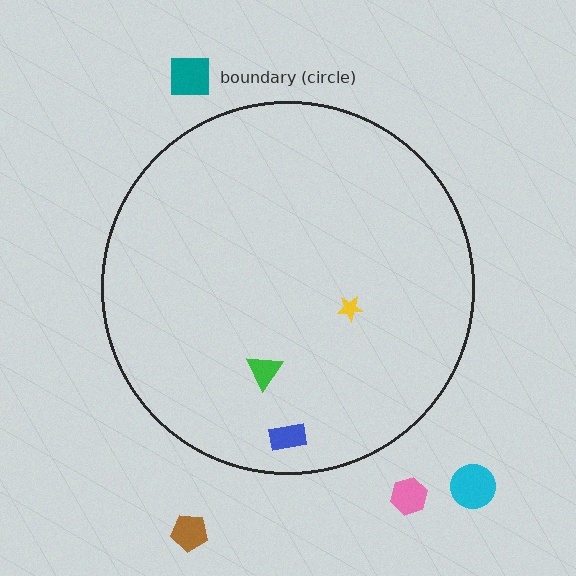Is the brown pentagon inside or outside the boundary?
Outside.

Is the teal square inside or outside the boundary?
Outside.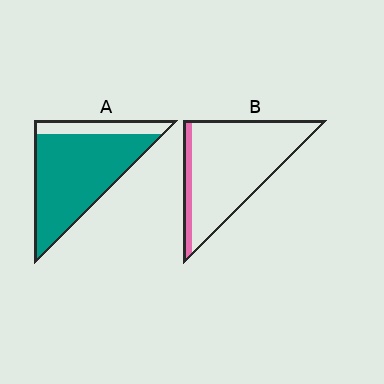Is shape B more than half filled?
No.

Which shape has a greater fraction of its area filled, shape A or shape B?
Shape A.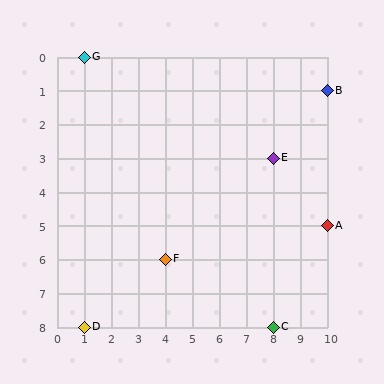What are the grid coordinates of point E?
Point E is at grid coordinates (8, 3).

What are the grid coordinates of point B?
Point B is at grid coordinates (10, 1).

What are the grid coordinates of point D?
Point D is at grid coordinates (1, 8).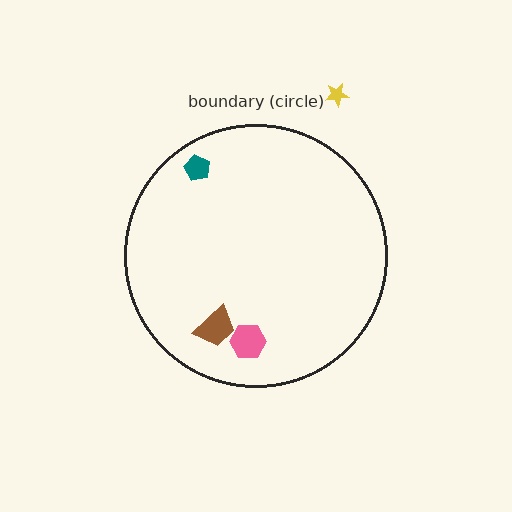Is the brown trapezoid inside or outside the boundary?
Inside.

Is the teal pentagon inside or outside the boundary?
Inside.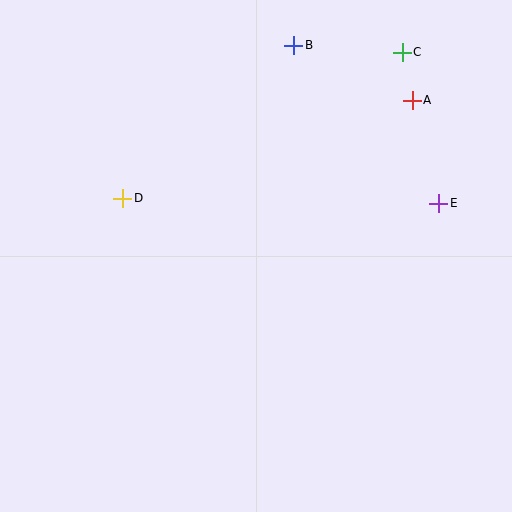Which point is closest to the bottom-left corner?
Point D is closest to the bottom-left corner.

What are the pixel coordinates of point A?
Point A is at (412, 100).